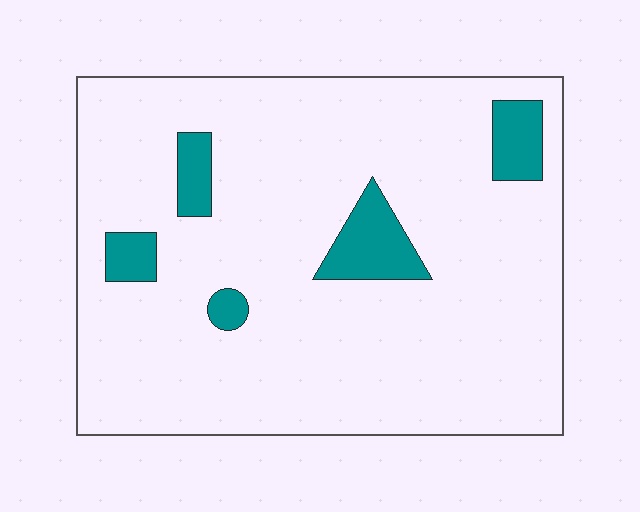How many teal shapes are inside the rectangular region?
5.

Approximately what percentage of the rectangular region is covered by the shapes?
Approximately 10%.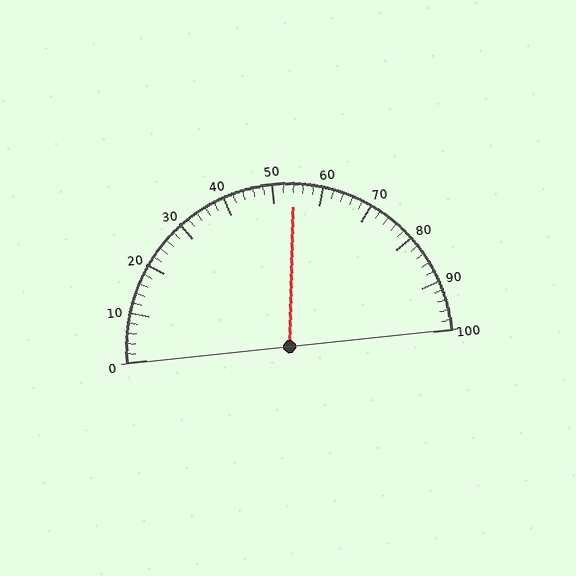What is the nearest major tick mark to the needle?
The nearest major tick mark is 50.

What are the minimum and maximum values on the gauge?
The gauge ranges from 0 to 100.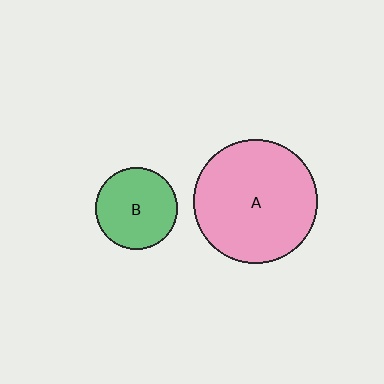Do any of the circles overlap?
No, none of the circles overlap.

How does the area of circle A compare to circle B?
Approximately 2.3 times.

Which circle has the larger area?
Circle A (pink).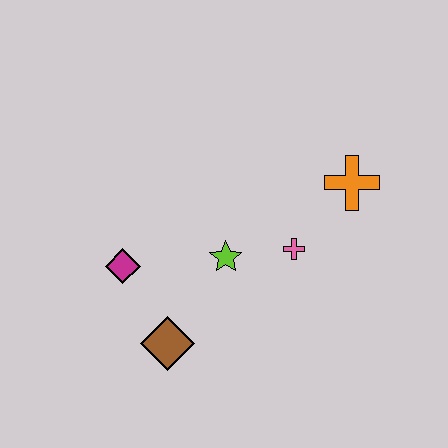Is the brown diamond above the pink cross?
No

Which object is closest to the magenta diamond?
The brown diamond is closest to the magenta diamond.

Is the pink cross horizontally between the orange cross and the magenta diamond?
Yes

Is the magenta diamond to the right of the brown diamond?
No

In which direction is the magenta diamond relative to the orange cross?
The magenta diamond is to the left of the orange cross.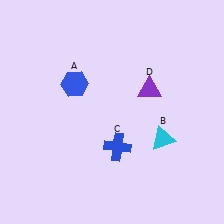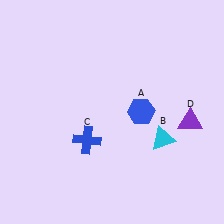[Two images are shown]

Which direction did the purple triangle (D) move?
The purple triangle (D) moved right.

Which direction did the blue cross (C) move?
The blue cross (C) moved left.